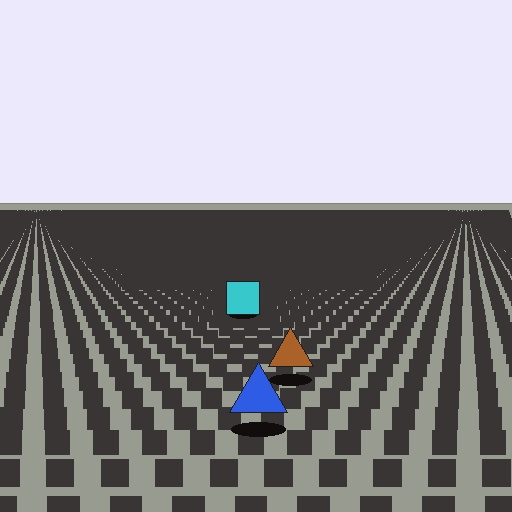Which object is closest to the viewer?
The blue triangle is closest. The texture marks near it are larger and more spread out.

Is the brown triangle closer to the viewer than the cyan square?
Yes. The brown triangle is closer — you can tell from the texture gradient: the ground texture is coarser near it.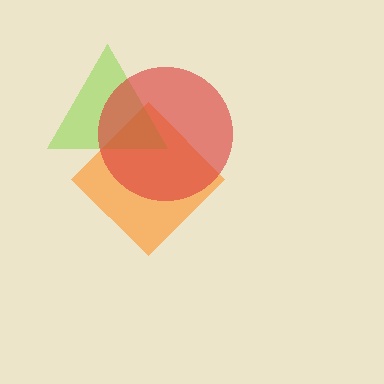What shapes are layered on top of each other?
The layered shapes are: an orange diamond, a lime triangle, a red circle.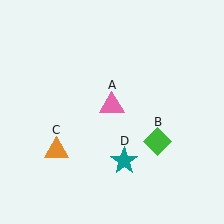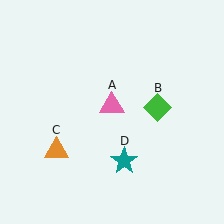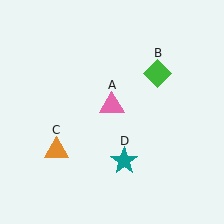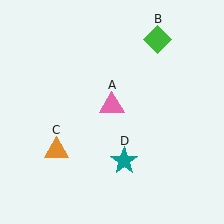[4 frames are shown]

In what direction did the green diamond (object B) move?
The green diamond (object B) moved up.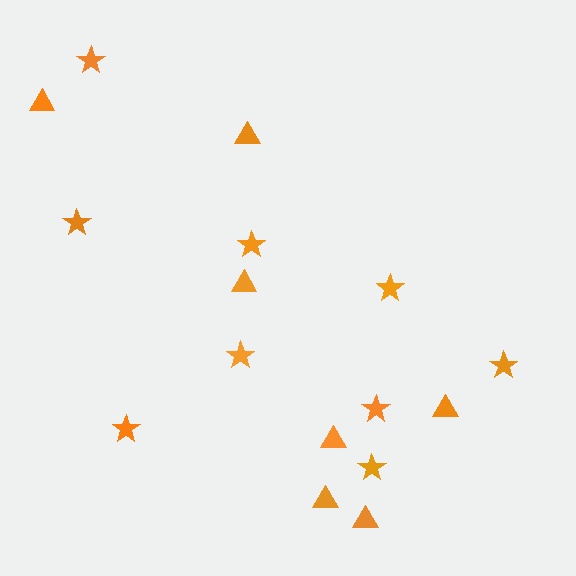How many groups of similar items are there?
There are 2 groups: one group of stars (9) and one group of triangles (7).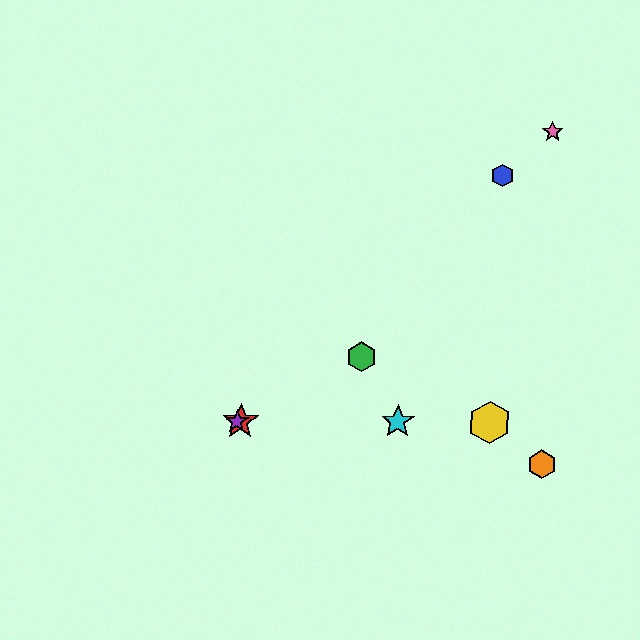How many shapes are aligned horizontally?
4 shapes (the red star, the yellow hexagon, the purple star, the cyan star) are aligned horizontally.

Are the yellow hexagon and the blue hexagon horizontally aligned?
No, the yellow hexagon is at y≈422 and the blue hexagon is at y≈175.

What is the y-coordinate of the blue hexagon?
The blue hexagon is at y≈175.